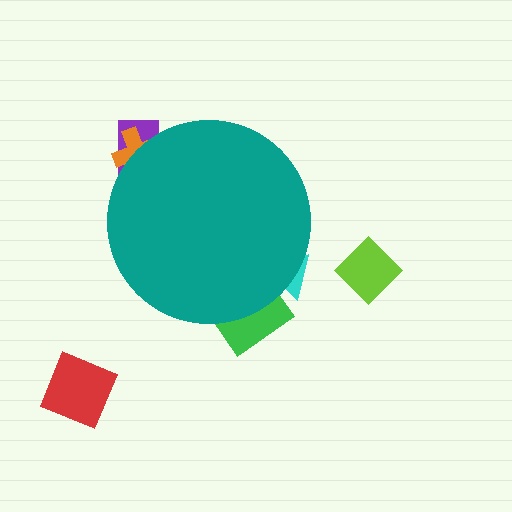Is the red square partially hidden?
No, the red square is fully visible.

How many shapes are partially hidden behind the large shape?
4 shapes are partially hidden.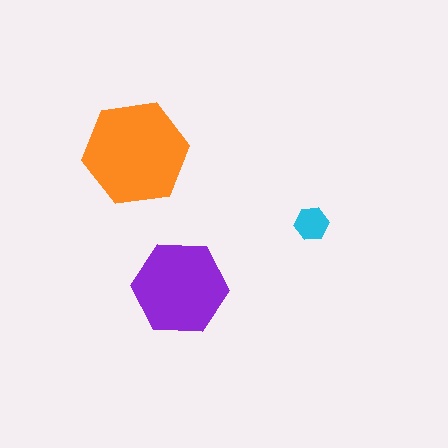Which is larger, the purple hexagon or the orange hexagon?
The orange one.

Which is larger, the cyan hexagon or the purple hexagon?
The purple one.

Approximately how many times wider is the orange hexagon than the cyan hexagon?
About 3 times wider.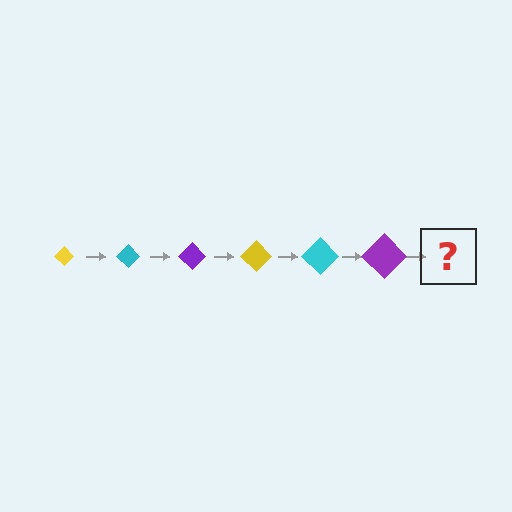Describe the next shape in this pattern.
It should be a yellow diamond, larger than the previous one.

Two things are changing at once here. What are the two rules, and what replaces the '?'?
The two rules are that the diamond grows larger each step and the color cycles through yellow, cyan, and purple. The '?' should be a yellow diamond, larger than the previous one.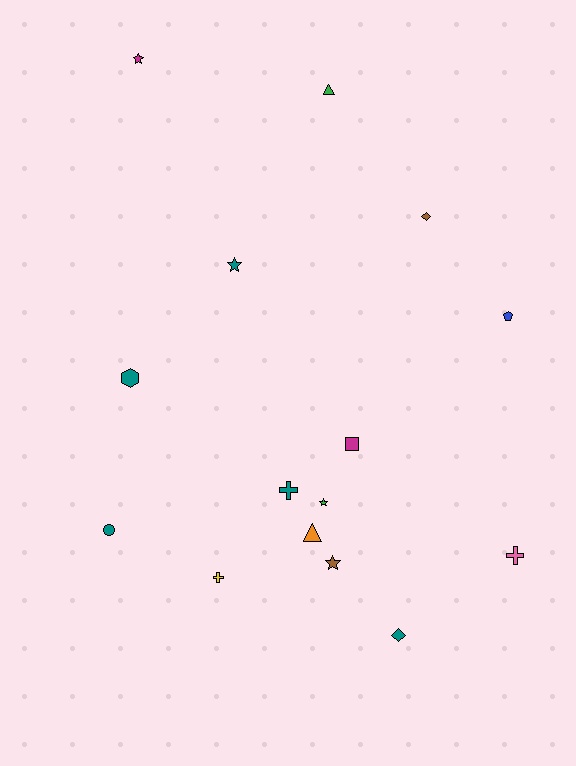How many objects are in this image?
There are 15 objects.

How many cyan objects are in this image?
There are no cyan objects.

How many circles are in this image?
There is 1 circle.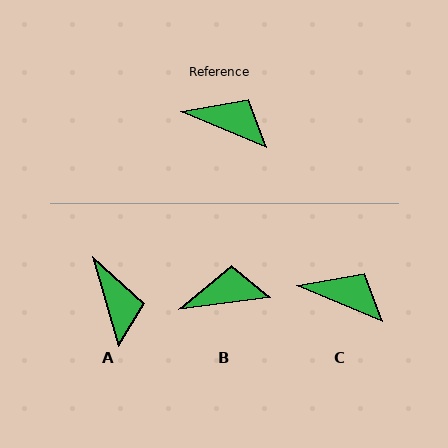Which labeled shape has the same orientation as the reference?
C.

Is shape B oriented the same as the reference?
No, it is off by about 30 degrees.